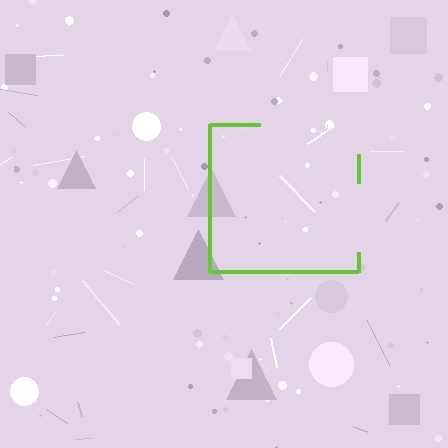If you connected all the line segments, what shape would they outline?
They would outline a square.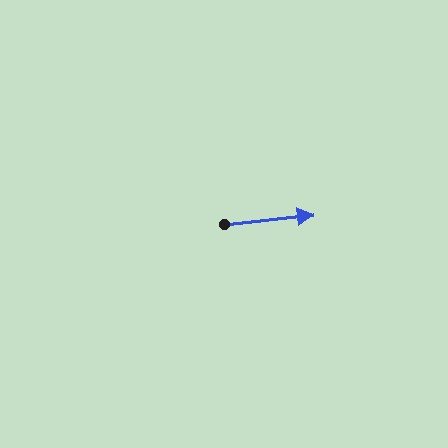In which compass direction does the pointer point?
East.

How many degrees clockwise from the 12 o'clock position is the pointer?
Approximately 84 degrees.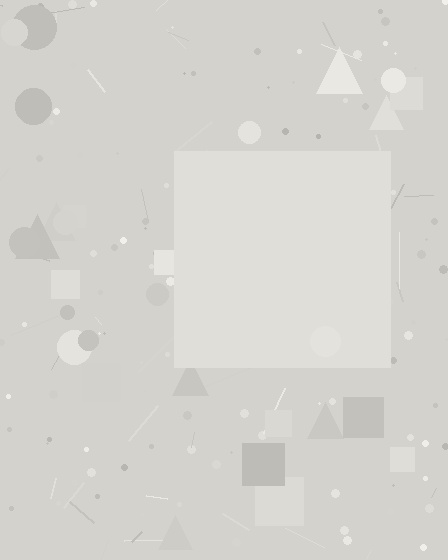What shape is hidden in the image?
A square is hidden in the image.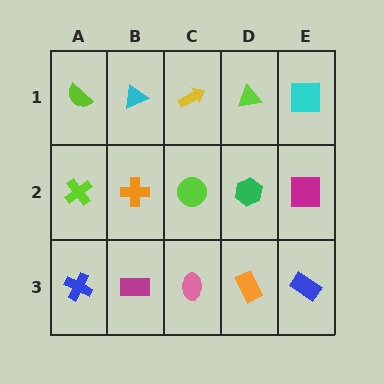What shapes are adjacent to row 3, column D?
A green hexagon (row 2, column D), a pink ellipse (row 3, column C), a blue rectangle (row 3, column E).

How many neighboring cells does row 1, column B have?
3.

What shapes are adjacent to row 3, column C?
A lime circle (row 2, column C), a magenta rectangle (row 3, column B), an orange rectangle (row 3, column D).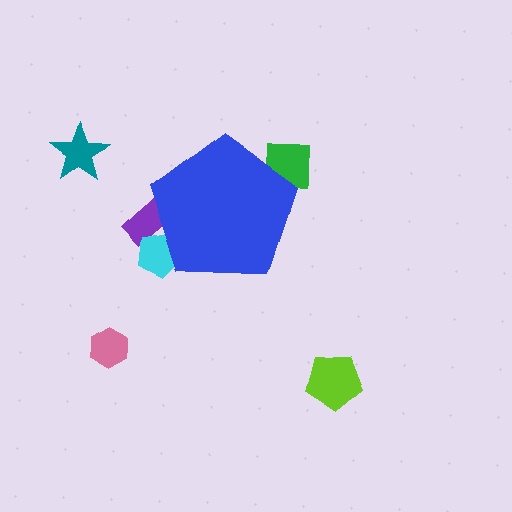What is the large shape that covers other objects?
A blue pentagon.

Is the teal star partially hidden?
No, the teal star is fully visible.